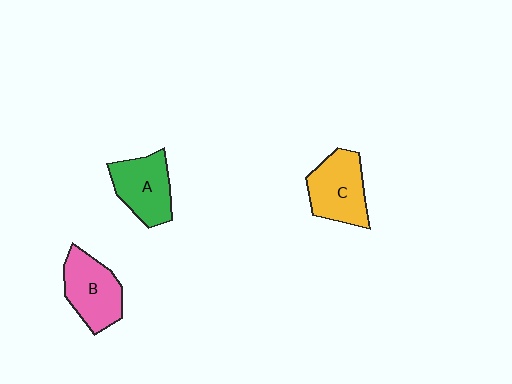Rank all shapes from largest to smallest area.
From largest to smallest: C (yellow), B (pink), A (green).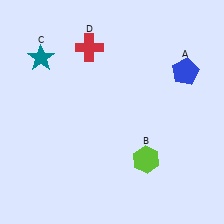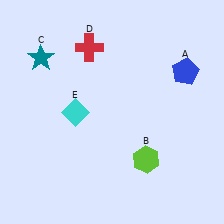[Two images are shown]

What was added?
A cyan diamond (E) was added in Image 2.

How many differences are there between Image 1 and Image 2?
There is 1 difference between the two images.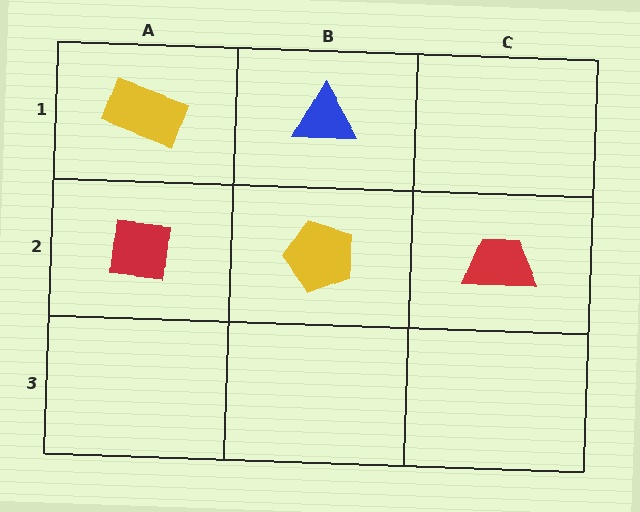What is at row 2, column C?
A red trapezoid.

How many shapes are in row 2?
3 shapes.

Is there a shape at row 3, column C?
No, that cell is empty.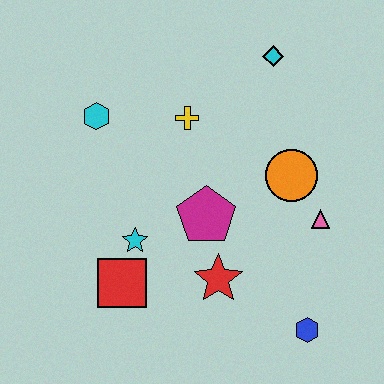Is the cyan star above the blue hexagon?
Yes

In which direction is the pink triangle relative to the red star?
The pink triangle is to the right of the red star.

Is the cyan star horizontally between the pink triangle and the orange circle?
No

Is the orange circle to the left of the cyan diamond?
No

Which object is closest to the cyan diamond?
The yellow cross is closest to the cyan diamond.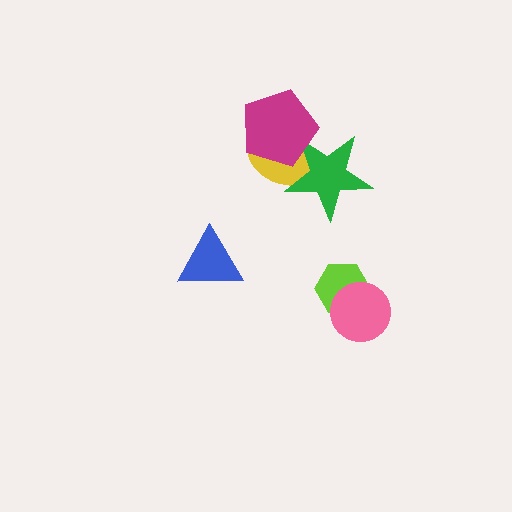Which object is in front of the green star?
The magenta pentagon is in front of the green star.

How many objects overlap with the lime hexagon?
1 object overlaps with the lime hexagon.